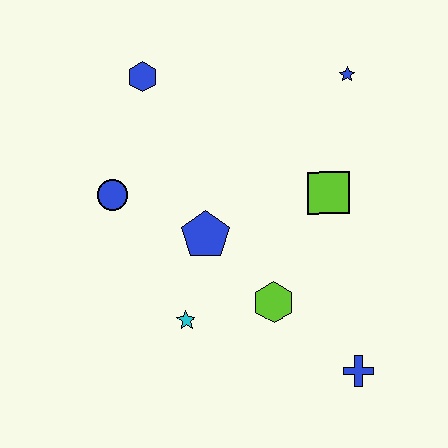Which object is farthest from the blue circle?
The blue cross is farthest from the blue circle.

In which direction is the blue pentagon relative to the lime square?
The blue pentagon is to the left of the lime square.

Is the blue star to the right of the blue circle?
Yes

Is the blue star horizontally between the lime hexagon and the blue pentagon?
No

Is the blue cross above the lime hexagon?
No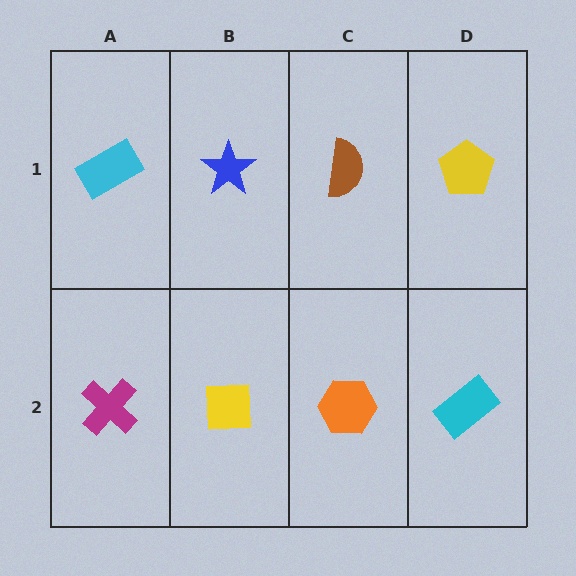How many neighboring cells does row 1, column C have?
3.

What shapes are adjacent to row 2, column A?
A cyan rectangle (row 1, column A), a yellow square (row 2, column B).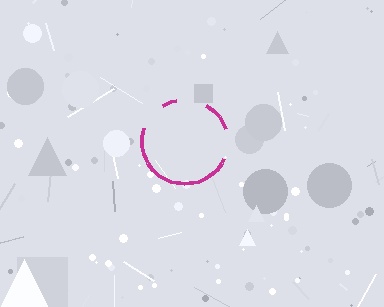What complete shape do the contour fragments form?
The contour fragments form a circle.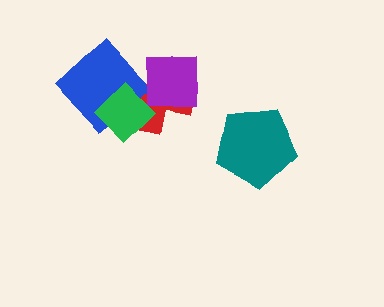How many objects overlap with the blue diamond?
3 objects overlap with the blue diamond.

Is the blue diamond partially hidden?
Yes, it is partially covered by another shape.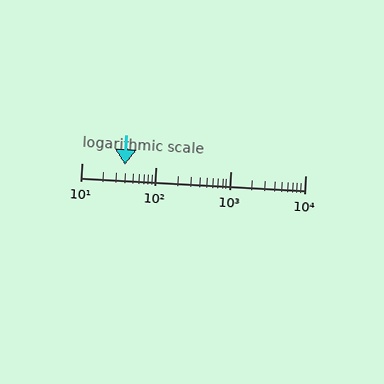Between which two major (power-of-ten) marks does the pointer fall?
The pointer is between 10 and 100.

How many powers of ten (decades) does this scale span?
The scale spans 3 decades, from 10 to 10000.